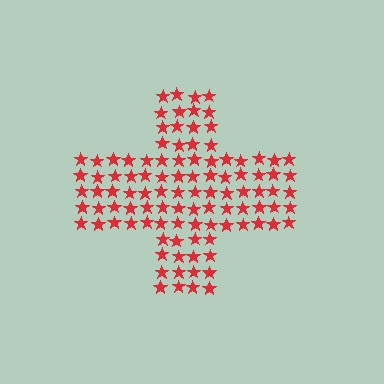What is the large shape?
The large shape is a cross.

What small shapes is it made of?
It is made of small stars.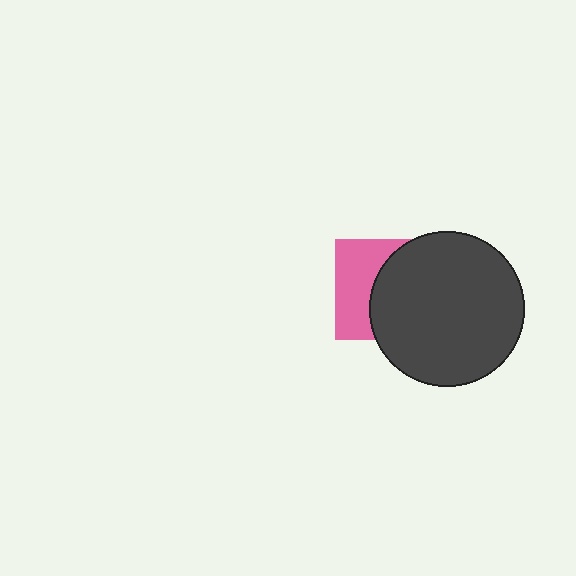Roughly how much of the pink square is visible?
A small part of it is visible (roughly 43%).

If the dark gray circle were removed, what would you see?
You would see the complete pink square.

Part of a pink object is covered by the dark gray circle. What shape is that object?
It is a square.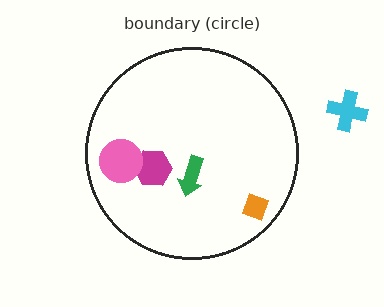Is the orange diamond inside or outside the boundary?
Inside.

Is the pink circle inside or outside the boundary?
Inside.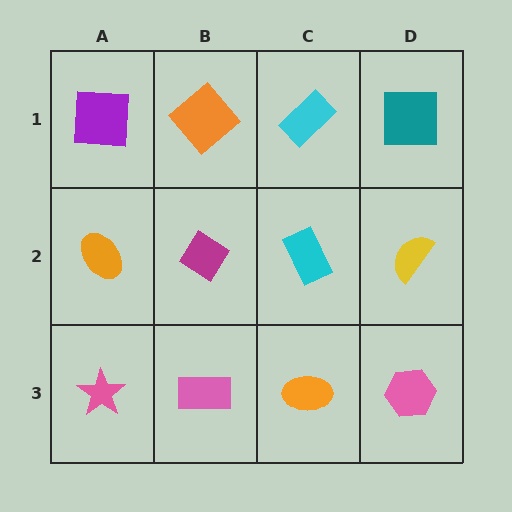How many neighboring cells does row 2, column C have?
4.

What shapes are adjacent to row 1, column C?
A cyan rectangle (row 2, column C), an orange diamond (row 1, column B), a teal square (row 1, column D).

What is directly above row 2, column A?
A purple square.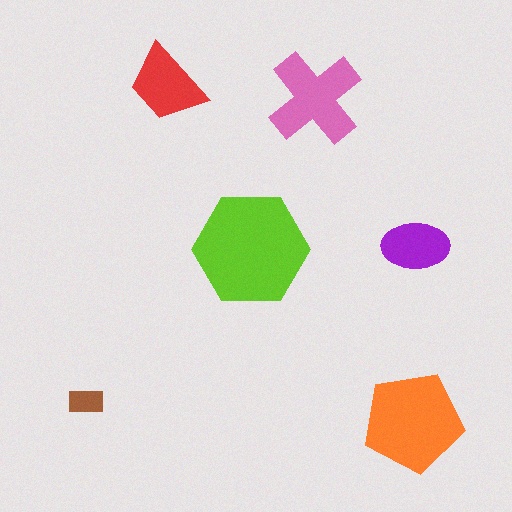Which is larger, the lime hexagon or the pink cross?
The lime hexagon.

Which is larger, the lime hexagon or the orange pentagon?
The lime hexagon.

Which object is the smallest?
The brown rectangle.